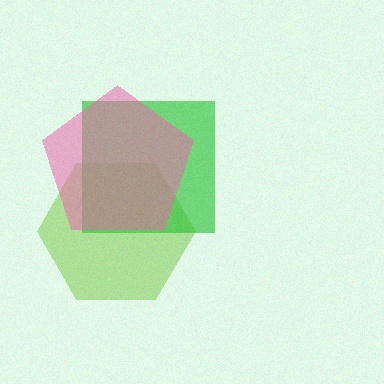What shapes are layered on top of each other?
The layered shapes are: a lime hexagon, a green square, a pink pentagon.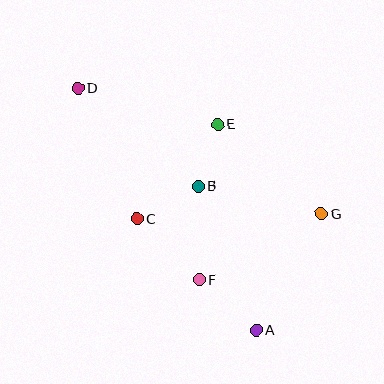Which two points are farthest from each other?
Points A and D are farthest from each other.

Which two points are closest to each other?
Points B and E are closest to each other.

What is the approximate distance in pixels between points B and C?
The distance between B and C is approximately 70 pixels.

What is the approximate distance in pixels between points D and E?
The distance between D and E is approximately 145 pixels.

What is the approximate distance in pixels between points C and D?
The distance between C and D is approximately 144 pixels.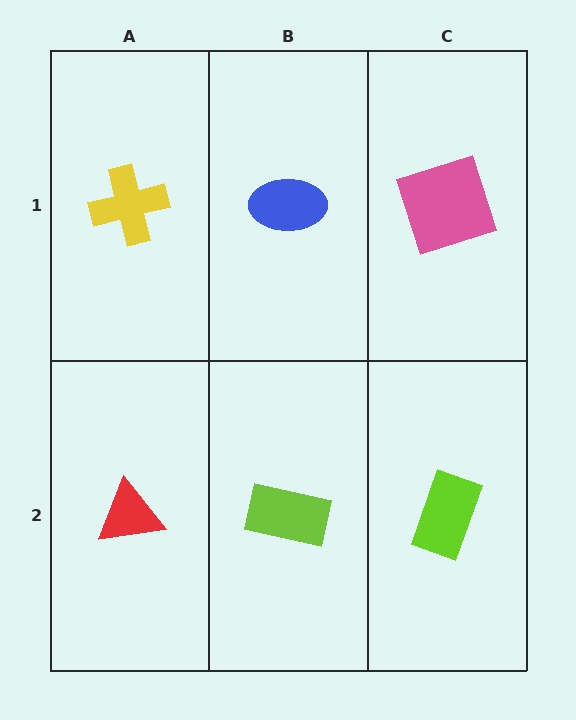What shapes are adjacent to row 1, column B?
A lime rectangle (row 2, column B), a yellow cross (row 1, column A), a pink square (row 1, column C).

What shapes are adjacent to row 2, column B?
A blue ellipse (row 1, column B), a red triangle (row 2, column A), a lime rectangle (row 2, column C).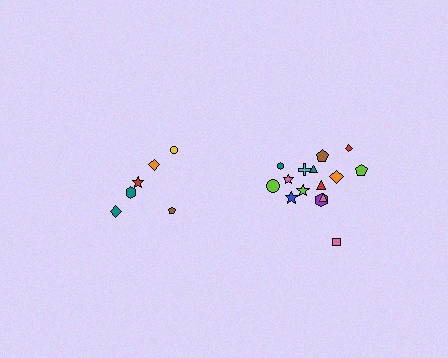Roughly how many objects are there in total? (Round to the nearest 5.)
Roughly 20 objects in total.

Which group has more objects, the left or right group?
The right group.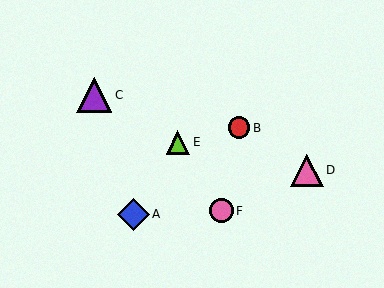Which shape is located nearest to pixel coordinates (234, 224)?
The pink circle (labeled F) at (221, 211) is nearest to that location.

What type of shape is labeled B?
Shape B is a red circle.